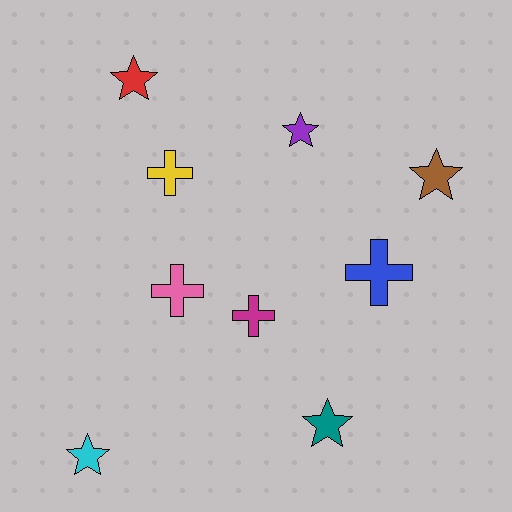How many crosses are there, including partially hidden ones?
There are 4 crosses.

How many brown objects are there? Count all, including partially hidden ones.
There is 1 brown object.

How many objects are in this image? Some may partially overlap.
There are 9 objects.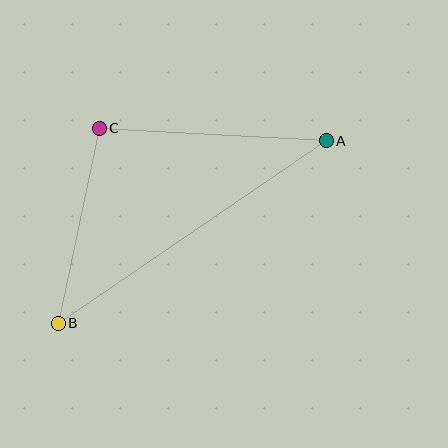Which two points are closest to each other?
Points B and C are closest to each other.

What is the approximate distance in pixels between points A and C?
The distance between A and C is approximately 227 pixels.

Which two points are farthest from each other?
Points A and B are farthest from each other.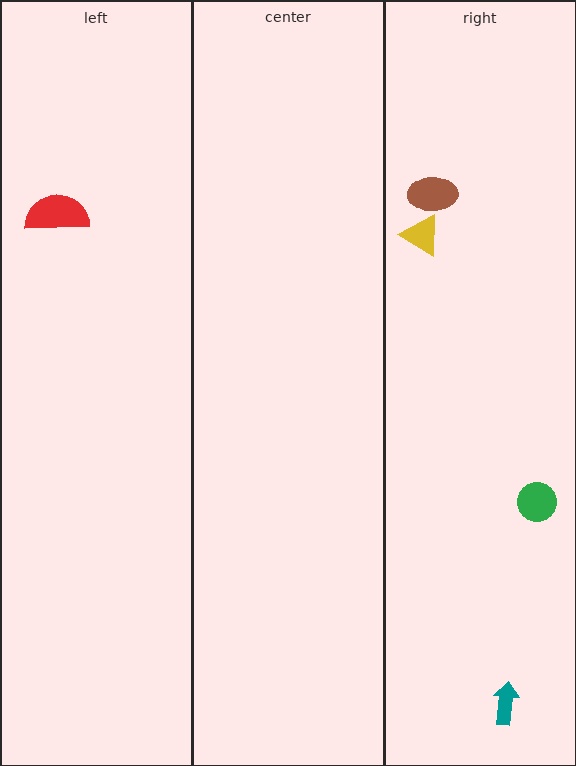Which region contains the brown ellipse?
The right region.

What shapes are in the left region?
The red semicircle.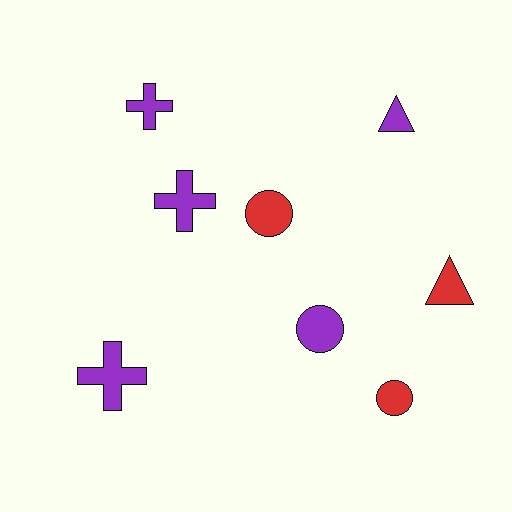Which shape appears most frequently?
Cross, with 3 objects.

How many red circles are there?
There are 2 red circles.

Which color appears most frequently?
Purple, with 5 objects.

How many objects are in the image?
There are 8 objects.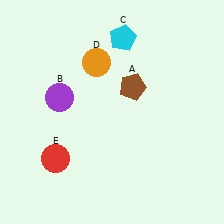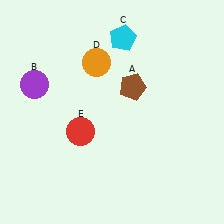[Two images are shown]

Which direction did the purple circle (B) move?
The purple circle (B) moved left.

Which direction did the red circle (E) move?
The red circle (E) moved up.